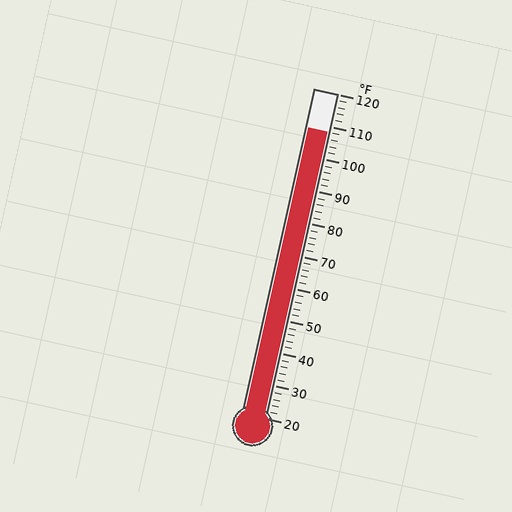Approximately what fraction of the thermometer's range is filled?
The thermometer is filled to approximately 90% of its range.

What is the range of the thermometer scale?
The thermometer scale ranges from 20°F to 120°F.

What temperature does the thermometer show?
The thermometer shows approximately 108°F.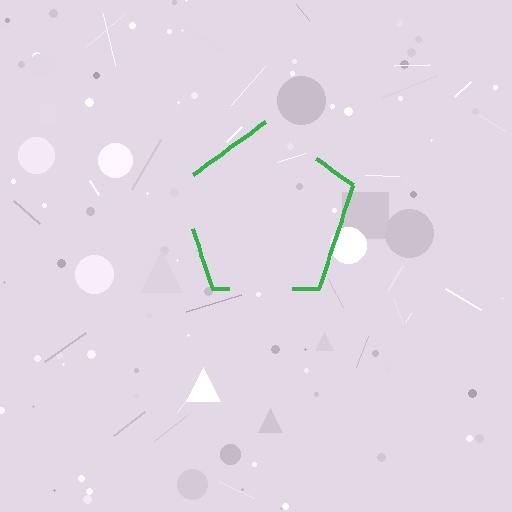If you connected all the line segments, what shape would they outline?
They would outline a pentagon.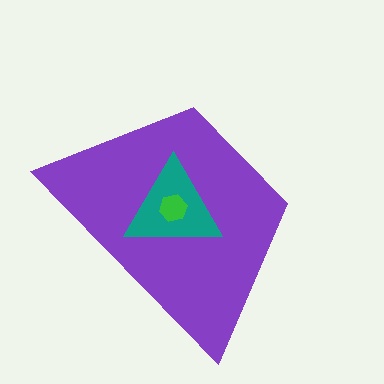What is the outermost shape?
The purple trapezoid.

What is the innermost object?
The green hexagon.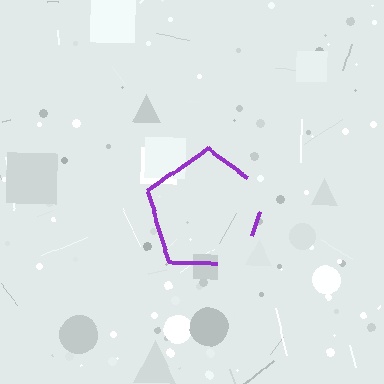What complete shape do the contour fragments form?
The contour fragments form a pentagon.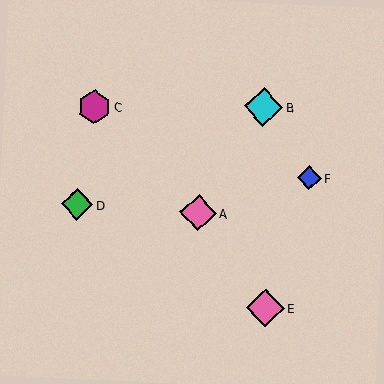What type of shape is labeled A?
Shape A is a pink diamond.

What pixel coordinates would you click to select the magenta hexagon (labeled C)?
Click at (94, 107) to select the magenta hexagon C.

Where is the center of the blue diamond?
The center of the blue diamond is at (309, 178).